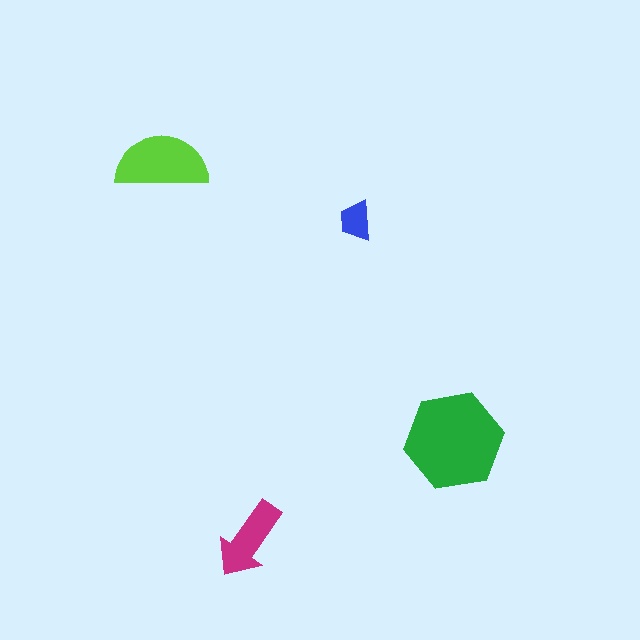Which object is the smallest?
The blue trapezoid.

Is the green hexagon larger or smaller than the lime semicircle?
Larger.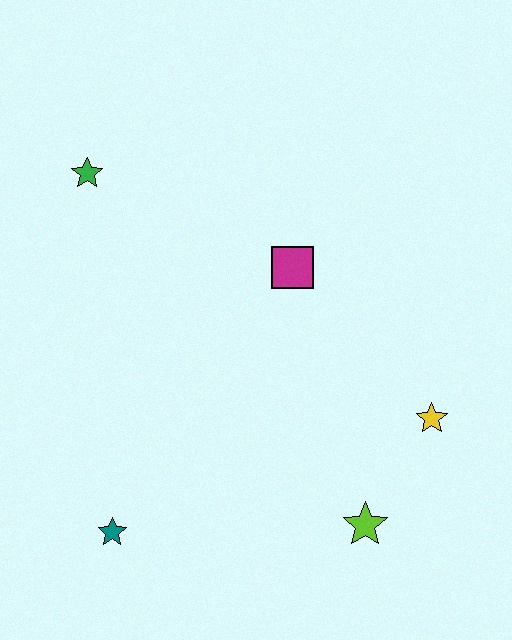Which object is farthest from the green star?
The lime star is farthest from the green star.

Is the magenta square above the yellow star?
Yes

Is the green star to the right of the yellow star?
No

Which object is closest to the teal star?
The lime star is closest to the teal star.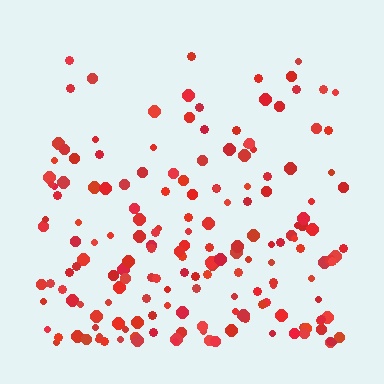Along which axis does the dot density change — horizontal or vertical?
Vertical.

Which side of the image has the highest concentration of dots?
The bottom.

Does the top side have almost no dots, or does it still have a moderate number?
Still a moderate number, just noticeably fewer than the bottom.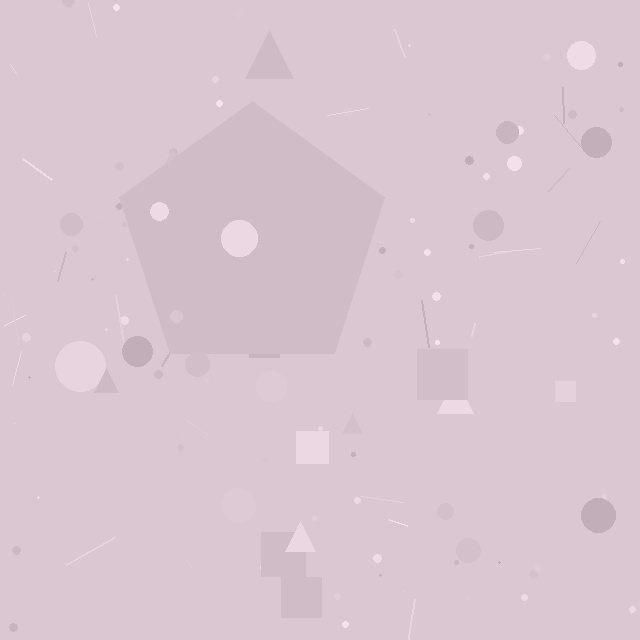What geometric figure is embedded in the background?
A pentagon is embedded in the background.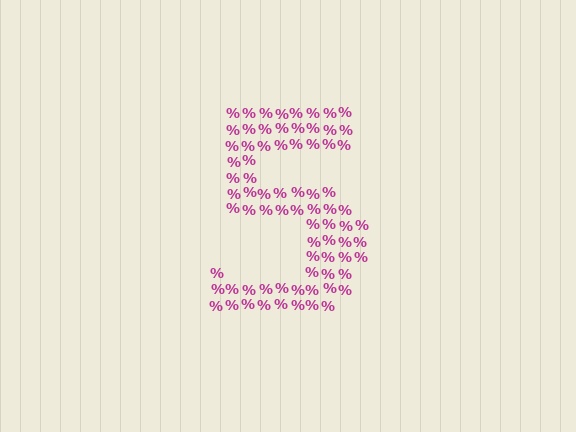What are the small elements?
The small elements are percent signs.